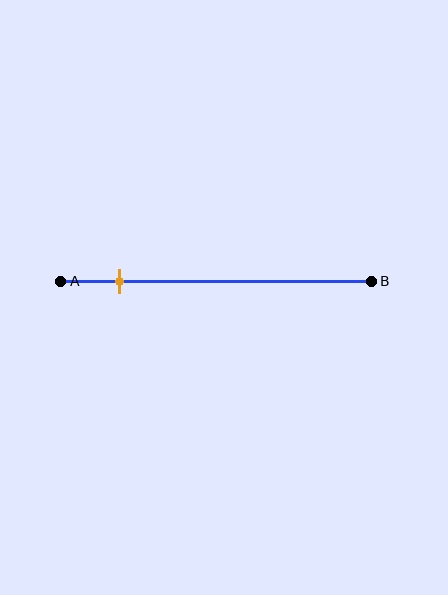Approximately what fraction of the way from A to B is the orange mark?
The orange mark is approximately 20% of the way from A to B.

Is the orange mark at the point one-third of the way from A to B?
No, the mark is at about 20% from A, not at the 33% one-third point.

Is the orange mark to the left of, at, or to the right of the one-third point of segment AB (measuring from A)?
The orange mark is to the left of the one-third point of segment AB.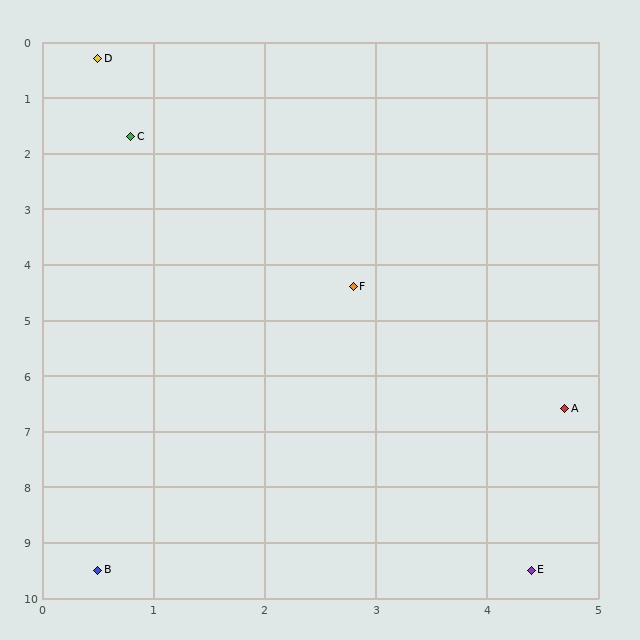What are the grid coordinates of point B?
Point B is at approximately (0.5, 9.5).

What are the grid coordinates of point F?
Point F is at approximately (2.8, 4.4).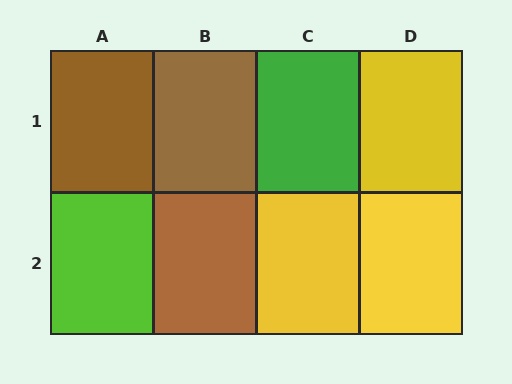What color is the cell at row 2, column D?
Yellow.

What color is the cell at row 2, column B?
Brown.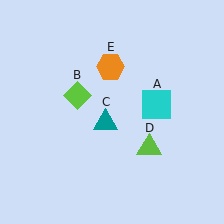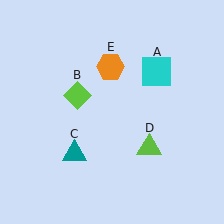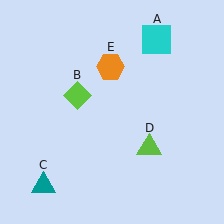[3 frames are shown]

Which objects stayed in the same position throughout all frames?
Lime diamond (object B) and lime triangle (object D) and orange hexagon (object E) remained stationary.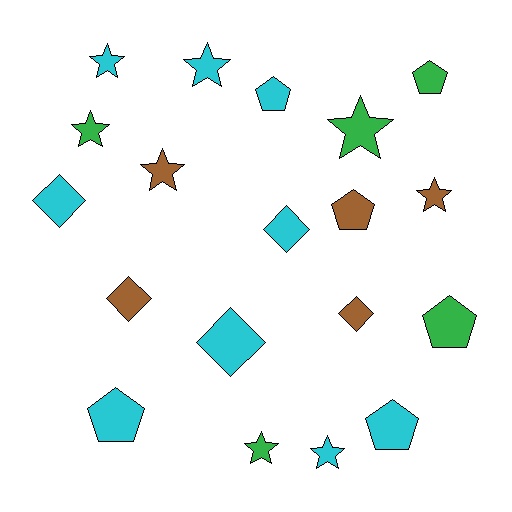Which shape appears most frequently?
Star, with 8 objects.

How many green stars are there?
There are 3 green stars.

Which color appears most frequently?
Cyan, with 9 objects.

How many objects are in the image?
There are 19 objects.